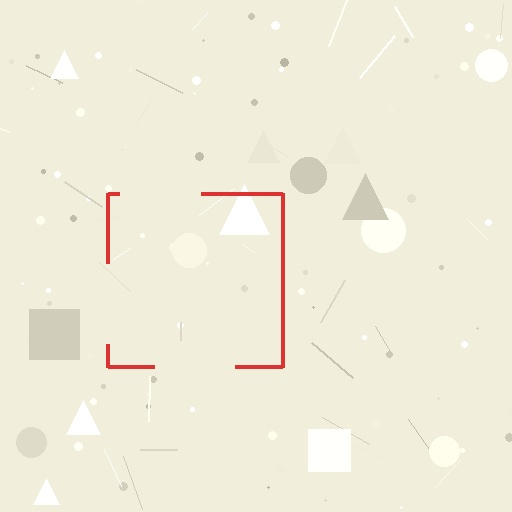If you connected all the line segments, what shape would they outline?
They would outline a square.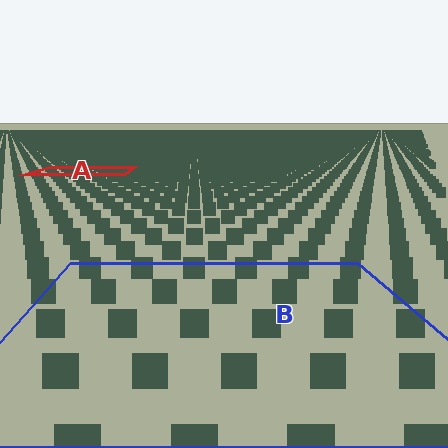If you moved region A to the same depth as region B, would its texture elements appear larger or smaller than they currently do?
They would appear larger. At a closer depth, the same texture elements are projected at a bigger on-screen size.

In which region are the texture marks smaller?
The texture marks are smaller in region A, because it is farther away.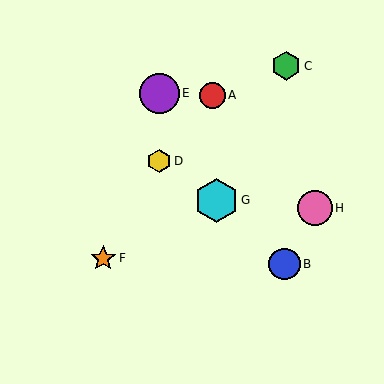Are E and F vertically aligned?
No, E is at x≈159 and F is at x≈103.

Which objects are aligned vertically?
Objects D, E are aligned vertically.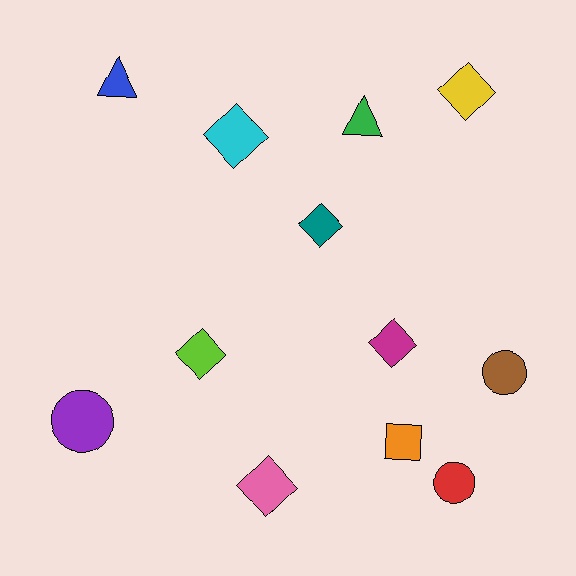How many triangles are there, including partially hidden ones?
There are 2 triangles.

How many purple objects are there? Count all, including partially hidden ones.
There is 1 purple object.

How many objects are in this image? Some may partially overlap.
There are 12 objects.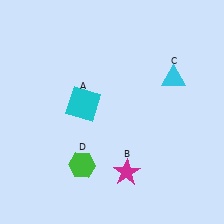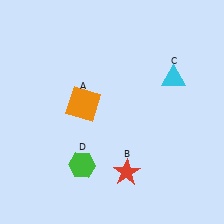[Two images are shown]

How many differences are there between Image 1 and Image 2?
There are 2 differences between the two images.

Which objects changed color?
A changed from cyan to orange. B changed from magenta to red.